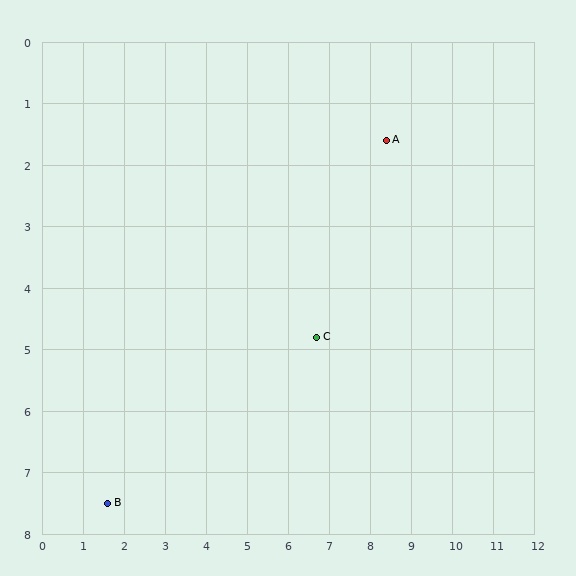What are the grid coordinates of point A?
Point A is at approximately (8.4, 1.6).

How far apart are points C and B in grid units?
Points C and B are about 5.8 grid units apart.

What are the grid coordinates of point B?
Point B is at approximately (1.6, 7.5).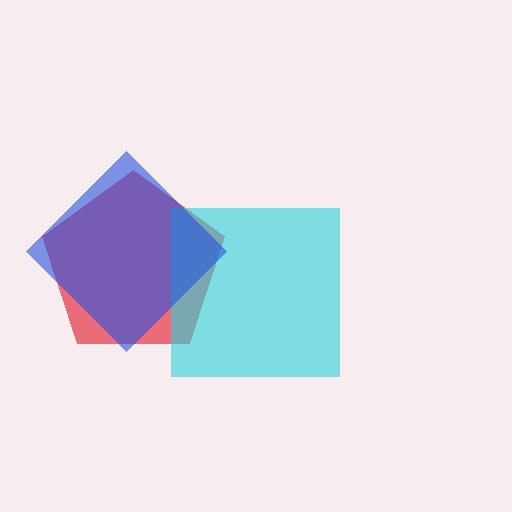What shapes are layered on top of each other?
The layered shapes are: a red pentagon, a cyan square, a blue diamond.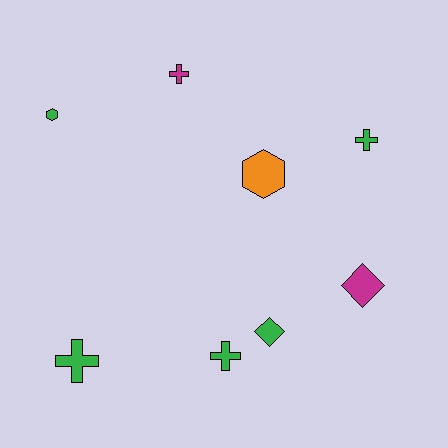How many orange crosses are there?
There are no orange crosses.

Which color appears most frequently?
Green, with 5 objects.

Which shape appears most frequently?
Cross, with 4 objects.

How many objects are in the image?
There are 8 objects.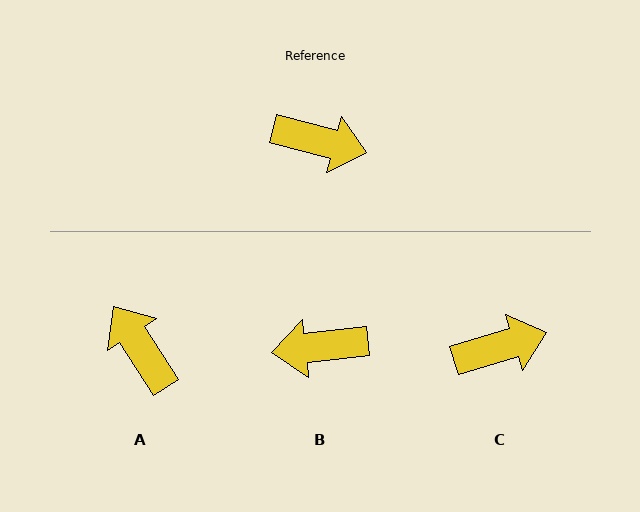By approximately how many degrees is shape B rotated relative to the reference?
Approximately 159 degrees clockwise.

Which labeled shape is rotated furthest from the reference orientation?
B, about 159 degrees away.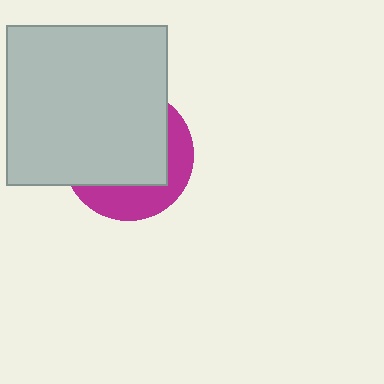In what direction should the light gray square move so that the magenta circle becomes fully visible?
The light gray square should move toward the upper-left. That is the shortest direction to clear the overlap and leave the magenta circle fully visible.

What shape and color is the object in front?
The object in front is a light gray square.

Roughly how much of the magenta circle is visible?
A small part of it is visible (roughly 34%).